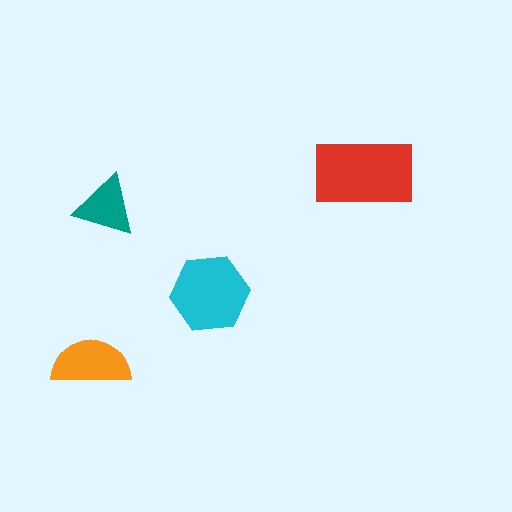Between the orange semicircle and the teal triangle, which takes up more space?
The orange semicircle.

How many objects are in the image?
There are 4 objects in the image.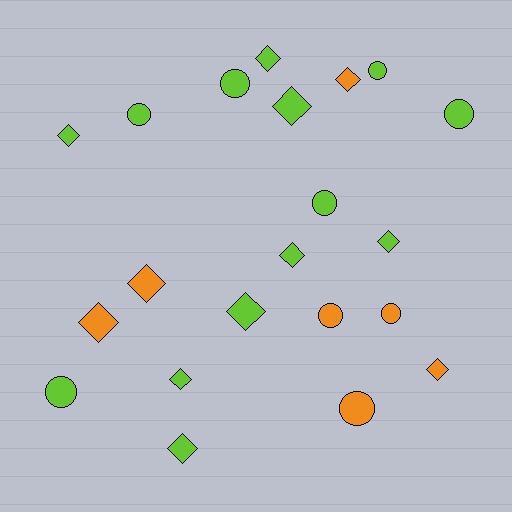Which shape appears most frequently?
Diamond, with 12 objects.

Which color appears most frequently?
Lime, with 14 objects.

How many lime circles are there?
There are 6 lime circles.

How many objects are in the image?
There are 21 objects.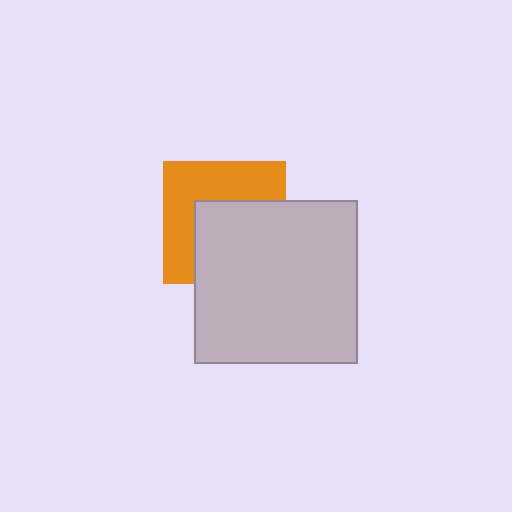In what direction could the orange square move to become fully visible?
The orange square could move toward the upper-left. That would shift it out from behind the light gray square entirely.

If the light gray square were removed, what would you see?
You would see the complete orange square.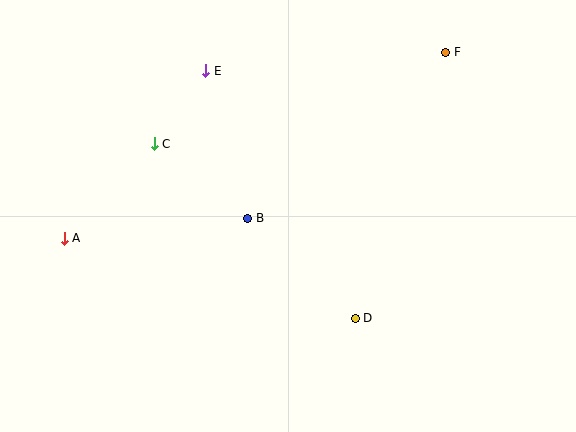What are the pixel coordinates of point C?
Point C is at (154, 144).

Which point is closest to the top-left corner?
Point C is closest to the top-left corner.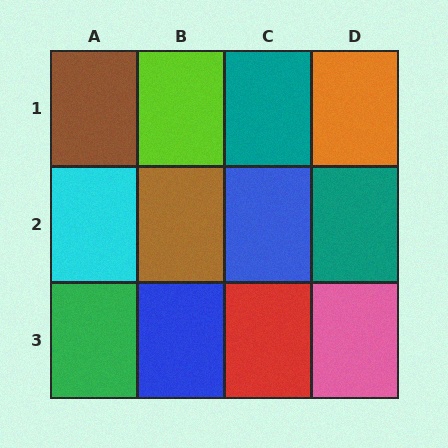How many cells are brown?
2 cells are brown.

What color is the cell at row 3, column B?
Blue.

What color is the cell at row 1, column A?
Brown.